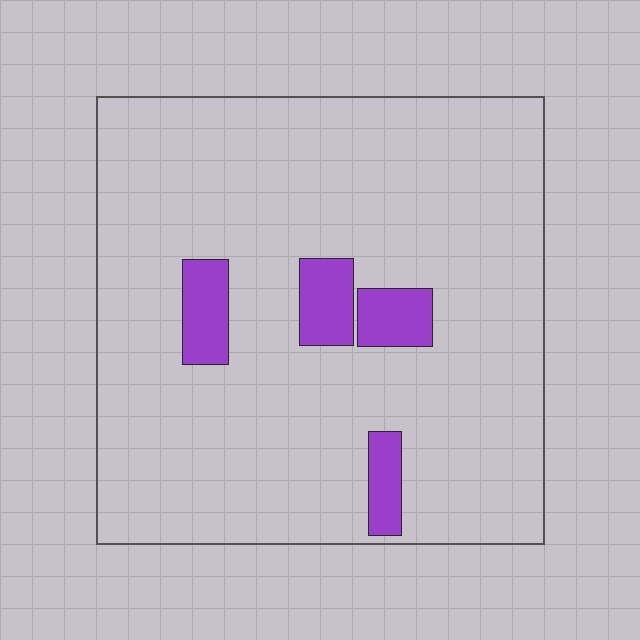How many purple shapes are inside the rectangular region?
4.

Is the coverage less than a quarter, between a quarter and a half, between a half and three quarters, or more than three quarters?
Less than a quarter.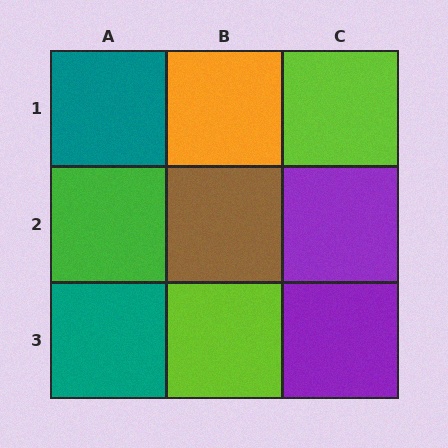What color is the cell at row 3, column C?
Purple.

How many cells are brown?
1 cell is brown.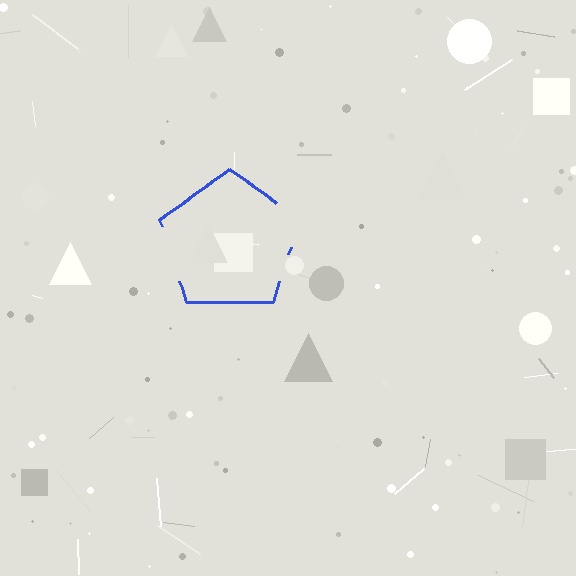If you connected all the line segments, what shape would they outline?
They would outline a pentagon.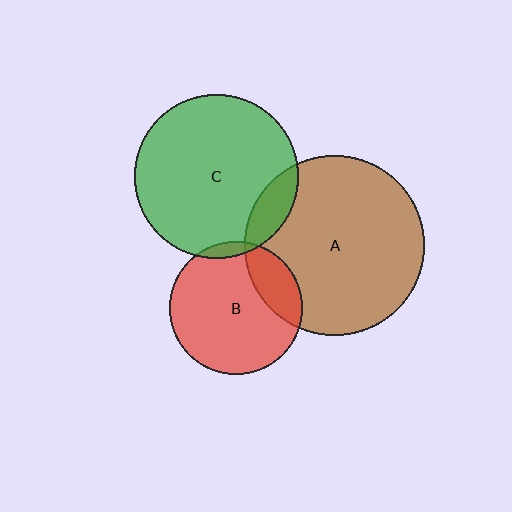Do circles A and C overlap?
Yes.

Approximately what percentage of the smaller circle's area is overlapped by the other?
Approximately 10%.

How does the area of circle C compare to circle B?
Approximately 1.5 times.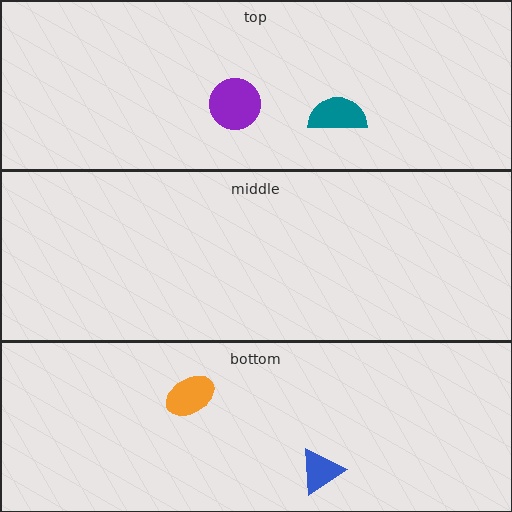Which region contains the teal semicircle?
The top region.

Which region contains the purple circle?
The top region.